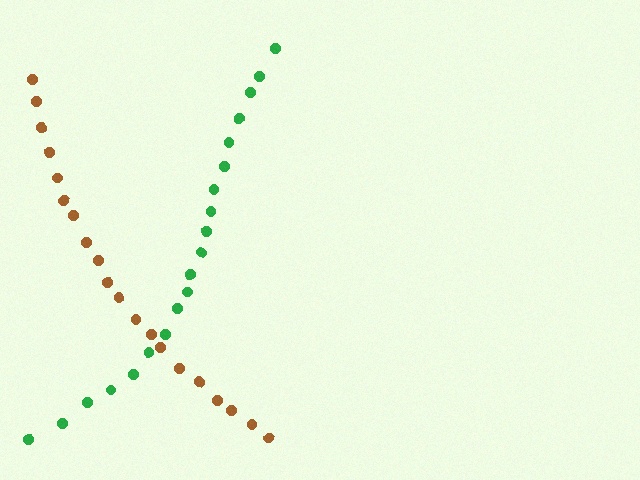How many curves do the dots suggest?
There are 2 distinct paths.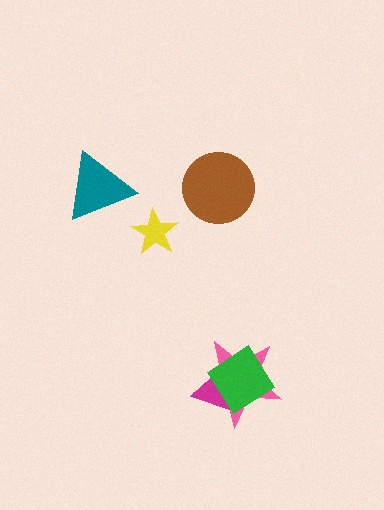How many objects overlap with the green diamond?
2 objects overlap with the green diamond.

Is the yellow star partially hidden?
No, no other shape covers it.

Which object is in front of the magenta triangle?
The green diamond is in front of the magenta triangle.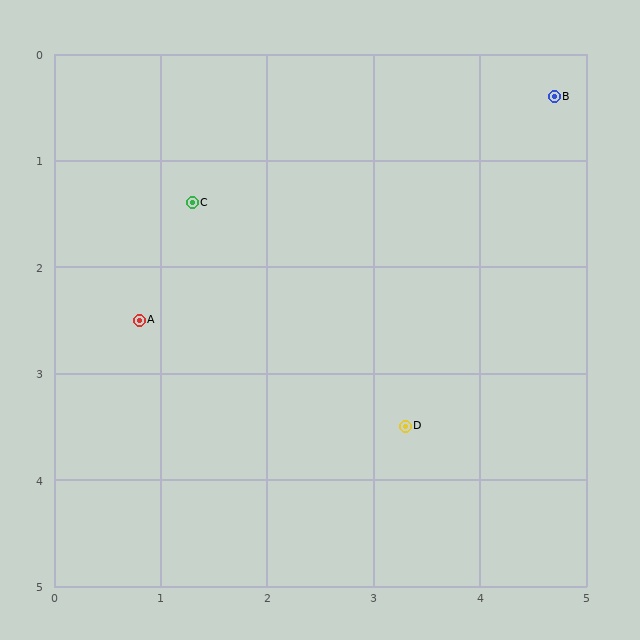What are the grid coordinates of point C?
Point C is at approximately (1.3, 1.4).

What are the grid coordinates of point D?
Point D is at approximately (3.3, 3.5).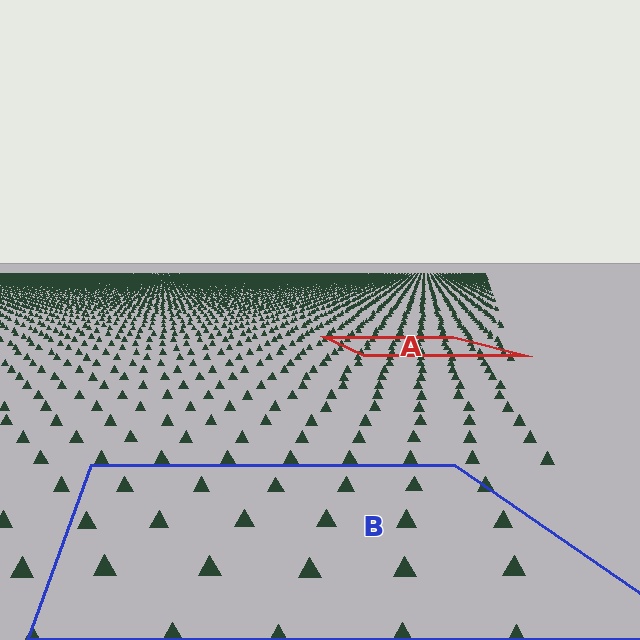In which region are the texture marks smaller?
The texture marks are smaller in region A, because it is farther away.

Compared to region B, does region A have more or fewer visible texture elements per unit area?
Region A has more texture elements per unit area — they are packed more densely because it is farther away.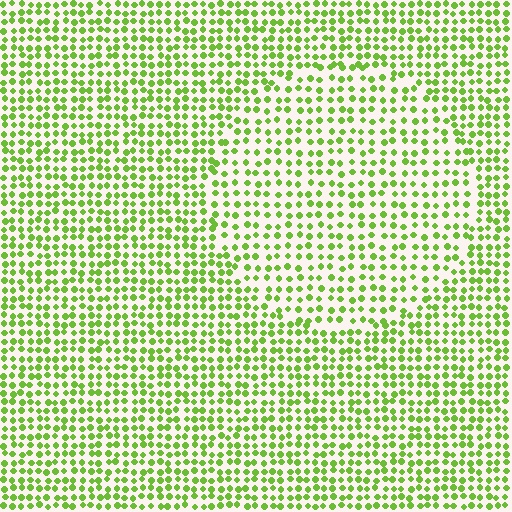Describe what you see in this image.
The image contains small lime elements arranged at two different densities. A circle-shaped region is visible where the elements are less densely packed than the surrounding area.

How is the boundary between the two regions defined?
The boundary is defined by a change in element density (approximately 1.5x ratio). All elements are the same color, size, and shape.